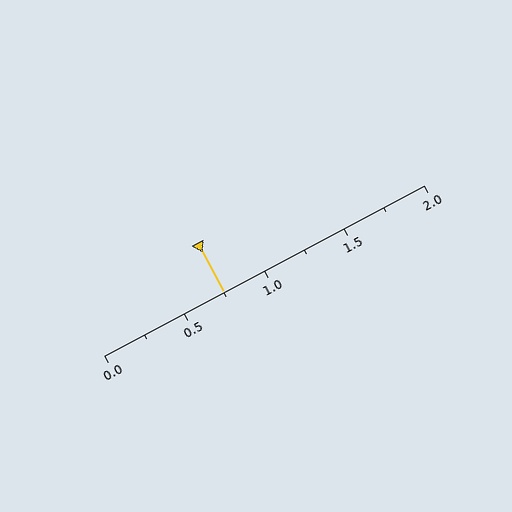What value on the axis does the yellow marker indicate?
The marker indicates approximately 0.75.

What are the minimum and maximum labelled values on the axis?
The axis runs from 0.0 to 2.0.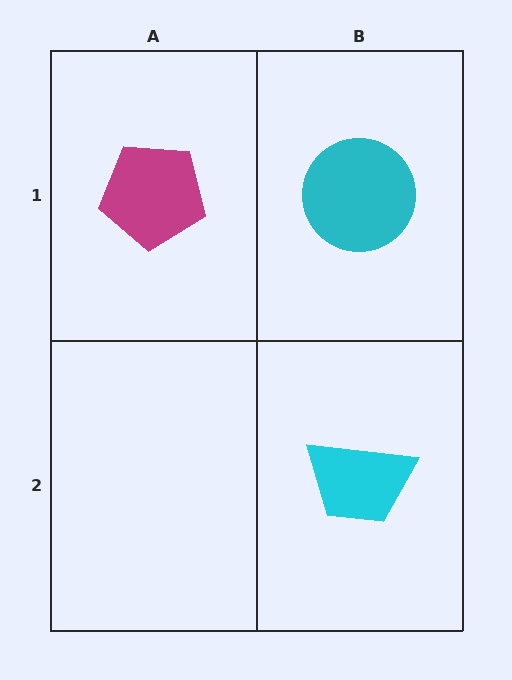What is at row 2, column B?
A cyan trapezoid.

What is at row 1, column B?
A cyan circle.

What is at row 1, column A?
A magenta pentagon.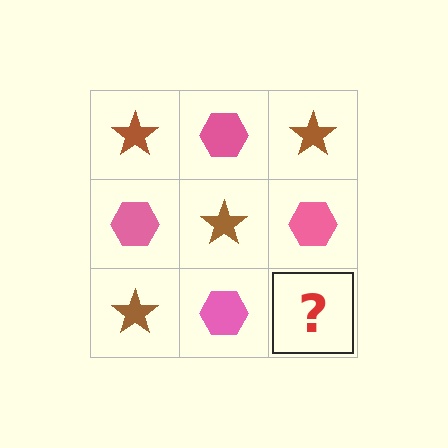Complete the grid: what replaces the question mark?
The question mark should be replaced with a brown star.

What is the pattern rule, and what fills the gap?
The rule is that it alternates brown star and pink hexagon in a checkerboard pattern. The gap should be filled with a brown star.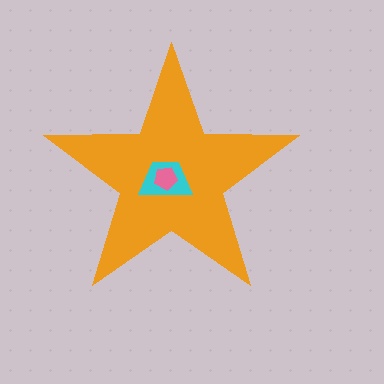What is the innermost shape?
The pink pentagon.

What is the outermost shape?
The orange star.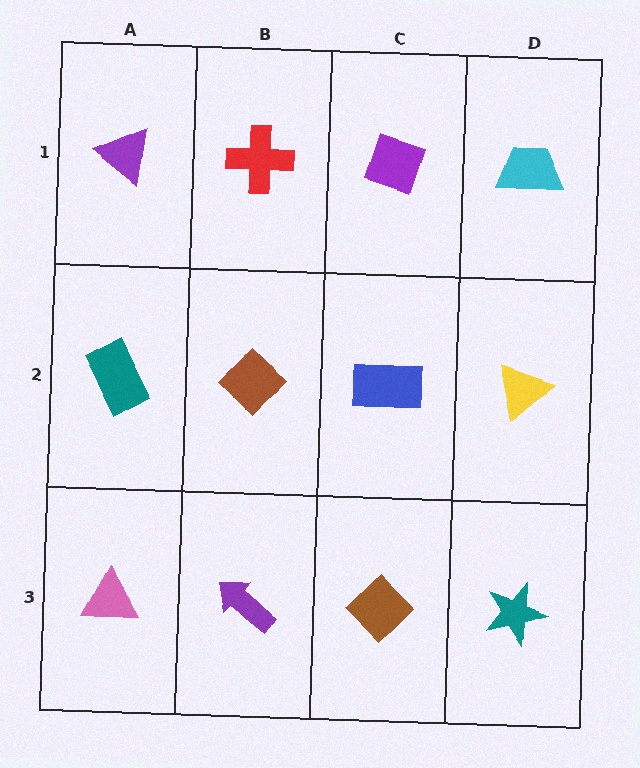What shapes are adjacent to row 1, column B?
A brown diamond (row 2, column B), a purple triangle (row 1, column A), a purple diamond (row 1, column C).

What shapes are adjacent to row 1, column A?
A teal rectangle (row 2, column A), a red cross (row 1, column B).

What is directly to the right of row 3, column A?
A purple arrow.